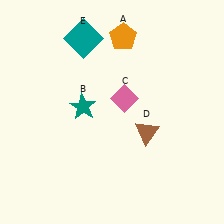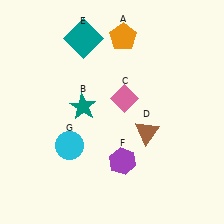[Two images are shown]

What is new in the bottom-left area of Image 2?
A cyan circle (G) was added in the bottom-left area of Image 2.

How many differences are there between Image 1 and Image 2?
There are 2 differences between the two images.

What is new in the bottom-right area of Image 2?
A purple hexagon (F) was added in the bottom-right area of Image 2.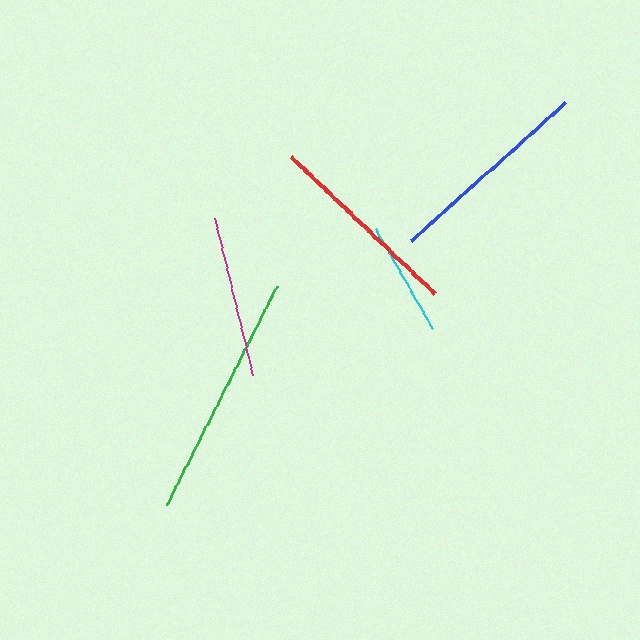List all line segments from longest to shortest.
From longest to shortest: green, blue, red, magenta, cyan.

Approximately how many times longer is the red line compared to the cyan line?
The red line is approximately 1.7 times the length of the cyan line.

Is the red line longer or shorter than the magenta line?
The red line is longer than the magenta line.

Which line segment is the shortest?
The cyan line is the shortest at approximately 114 pixels.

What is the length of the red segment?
The red segment is approximately 198 pixels long.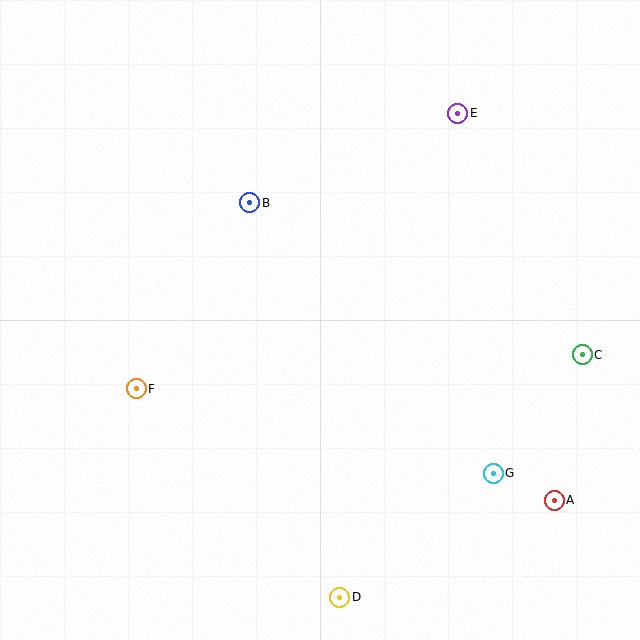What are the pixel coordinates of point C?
Point C is at (582, 355).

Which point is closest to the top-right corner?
Point E is closest to the top-right corner.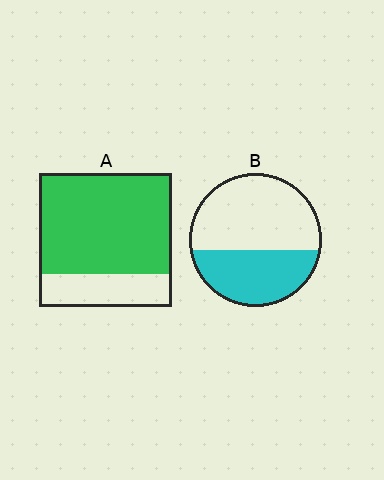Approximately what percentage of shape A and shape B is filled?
A is approximately 75% and B is approximately 40%.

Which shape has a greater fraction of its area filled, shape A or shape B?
Shape A.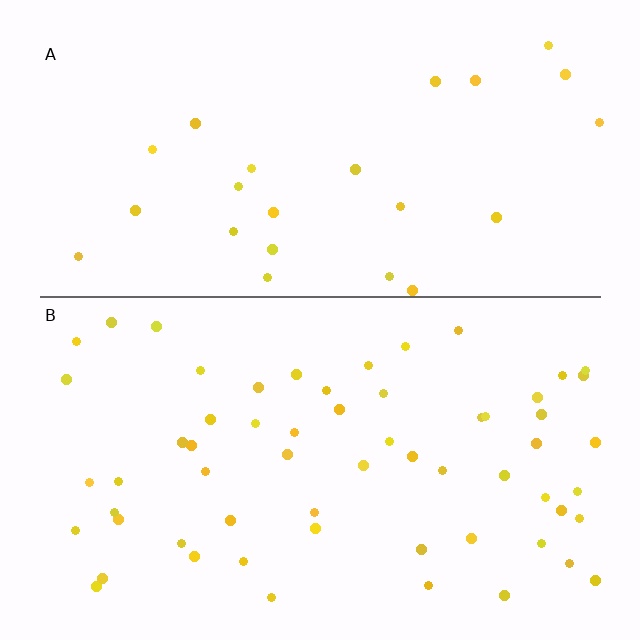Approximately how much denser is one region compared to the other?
Approximately 2.5× — region B over region A.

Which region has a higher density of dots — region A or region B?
B (the bottom).